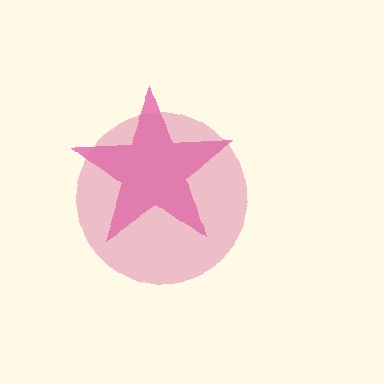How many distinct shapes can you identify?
There are 2 distinct shapes: a magenta star, a pink circle.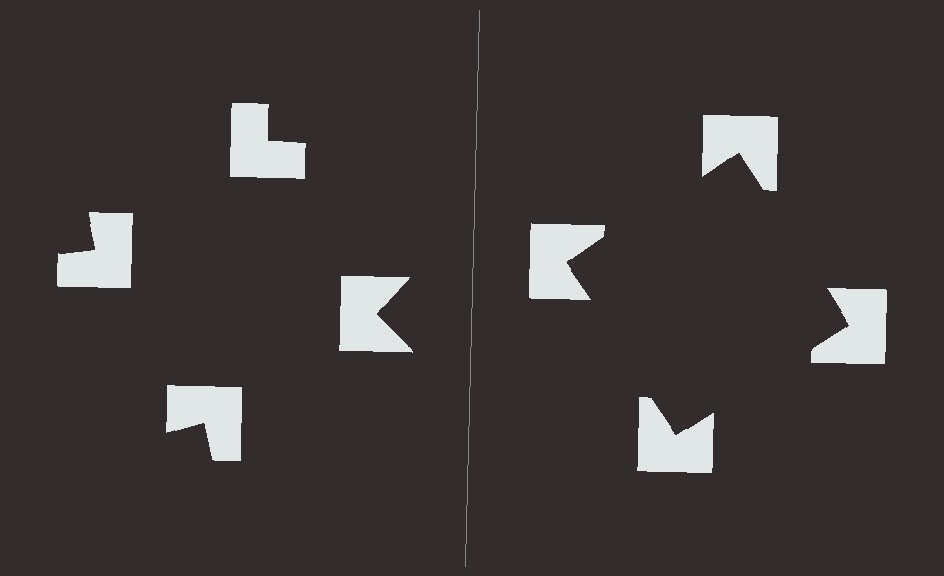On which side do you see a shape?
An illusory square appears on the right side. On the left side the wedge cuts are rotated, so no coherent shape forms.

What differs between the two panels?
The notched squares are positioned identically on both sides; only the wedge orientations differ. On the right they align to a square; on the left they are misaligned.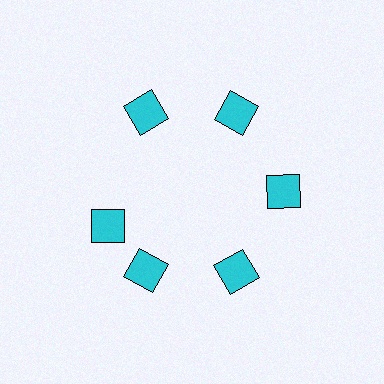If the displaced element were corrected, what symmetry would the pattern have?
It would have 6-fold rotational symmetry — the pattern would map onto itself every 60 degrees.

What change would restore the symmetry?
The symmetry would be restored by rotating it back into even spacing with its neighbors so that all 6 squares sit at equal angles and equal distance from the center.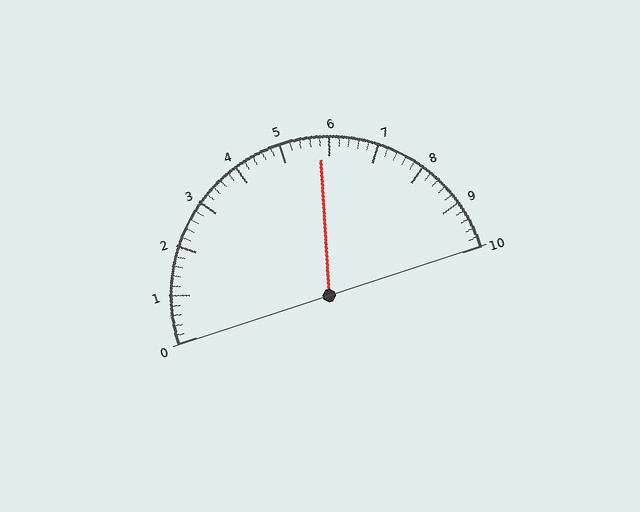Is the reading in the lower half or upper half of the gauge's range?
The reading is in the upper half of the range (0 to 10).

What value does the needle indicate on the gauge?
The needle indicates approximately 5.8.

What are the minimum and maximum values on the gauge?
The gauge ranges from 0 to 10.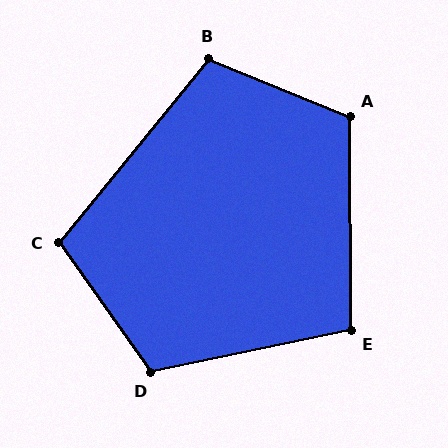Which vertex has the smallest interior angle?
E, at approximately 102 degrees.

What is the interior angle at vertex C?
Approximately 106 degrees (obtuse).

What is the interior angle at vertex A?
Approximately 112 degrees (obtuse).